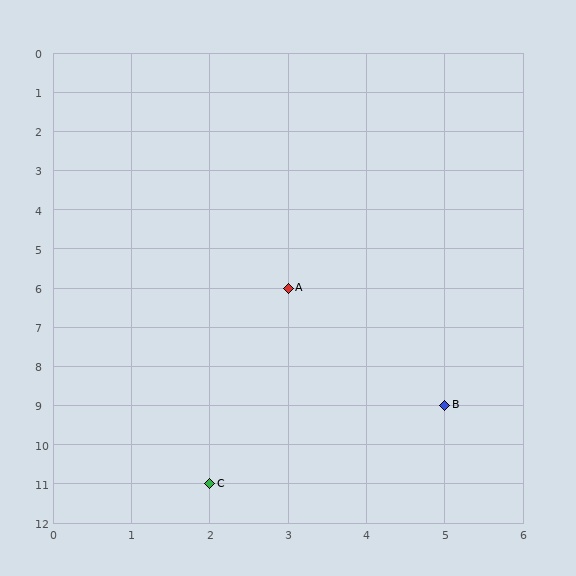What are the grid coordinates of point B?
Point B is at grid coordinates (5, 9).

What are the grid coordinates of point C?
Point C is at grid coordinates (2, 11).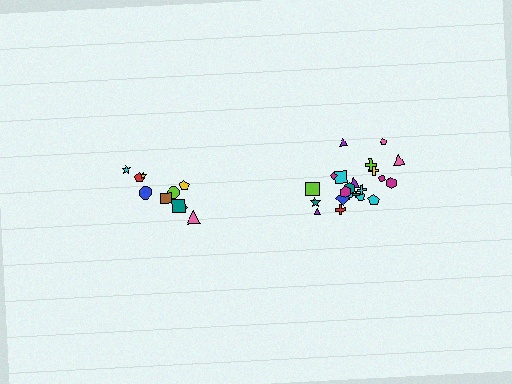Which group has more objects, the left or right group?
The right group.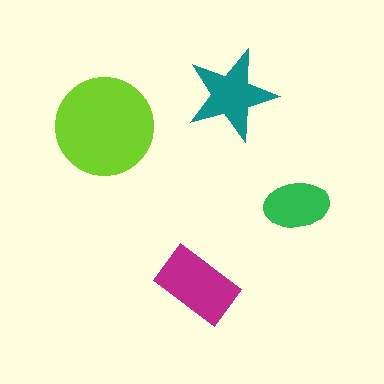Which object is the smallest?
The green ellipse.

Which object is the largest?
The lime circle.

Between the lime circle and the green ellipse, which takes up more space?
The lime circle.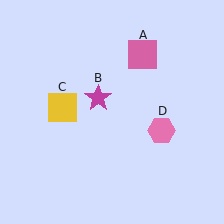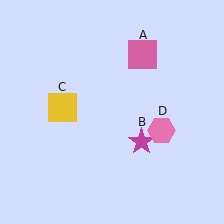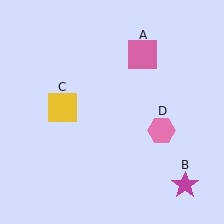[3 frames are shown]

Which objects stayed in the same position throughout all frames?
Pink square (object A) and yellow square (object C) and pink hexagon (object D) remained stationary.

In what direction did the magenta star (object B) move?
The magenta star (object B) moved down and to the right.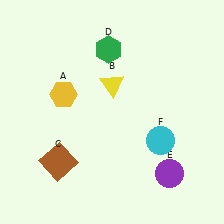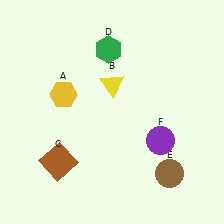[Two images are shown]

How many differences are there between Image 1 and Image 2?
There are 2 differences between the two images.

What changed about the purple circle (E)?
In Image 1, E is purple. In Image 2, it changed to brown.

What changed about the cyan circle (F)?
In Image 1, F is cyan. In Image 2, it changed to purple.